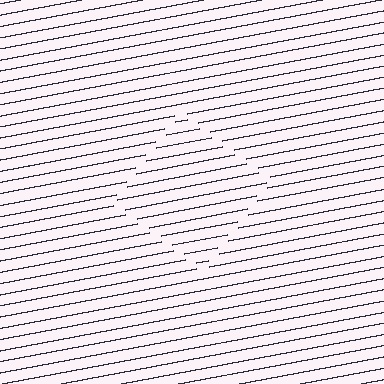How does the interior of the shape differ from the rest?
The interior of the shape contains the same grating, shifted by half a period — the contour is defined by the phase discontinuity where line-ends from the inner and outer gratings abut.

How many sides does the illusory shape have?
4 sides — the line-ends trace a square.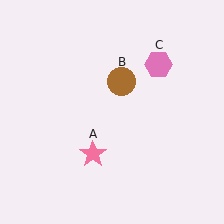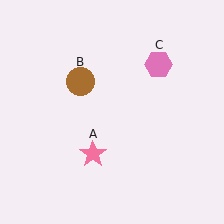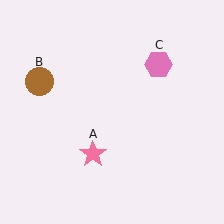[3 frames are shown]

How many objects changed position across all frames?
1 object changed position: brown circle (object B).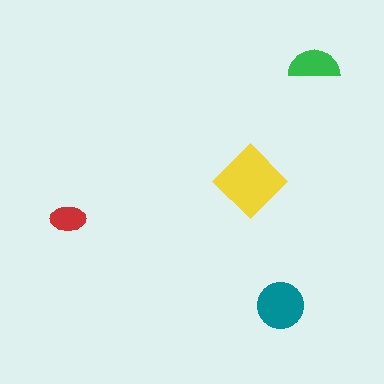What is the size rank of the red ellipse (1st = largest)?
4th.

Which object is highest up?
The green semicircle is topmost.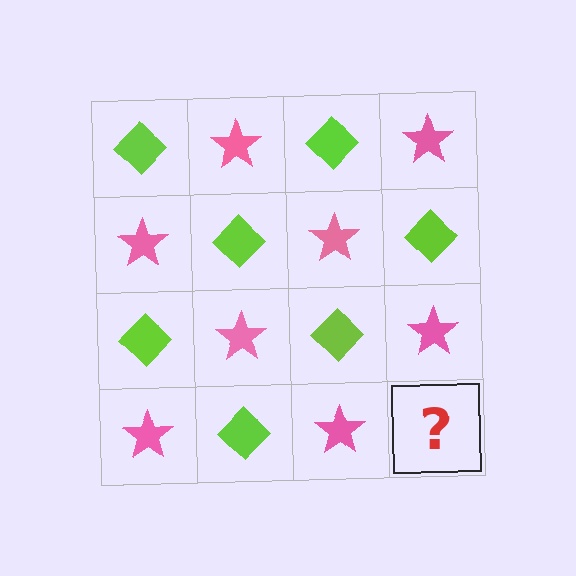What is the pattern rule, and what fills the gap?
The rule is that it alternates lime diamond and pink star in a checkerboard pattern. The gap should be filled with a lime diamond.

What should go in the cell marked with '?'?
The missing cell should contain a lime diamond.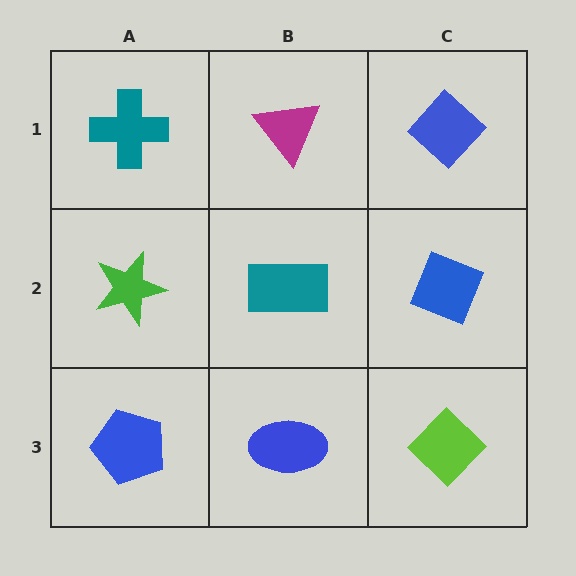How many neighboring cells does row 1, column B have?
3.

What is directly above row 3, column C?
A blue diamond.